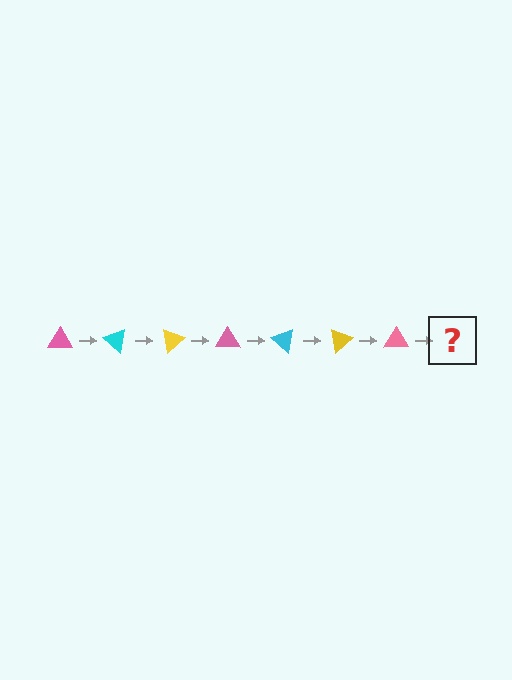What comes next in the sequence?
The next element should be a cyan triangle, rotated 280 degrees from the start.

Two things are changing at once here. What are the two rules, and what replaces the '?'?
The two rules are that it rotates 40 degrees each step and the color cycles through pink, cyan, and yellow. The '?' should be a cyan triangle, rotated 280 degrees from the start.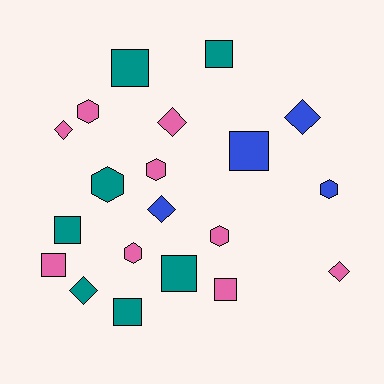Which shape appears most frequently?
Square, with 8 objects.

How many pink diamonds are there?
There are 3 pink diamonds.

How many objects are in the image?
There are 20 objects.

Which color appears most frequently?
Pink, with 9 objects.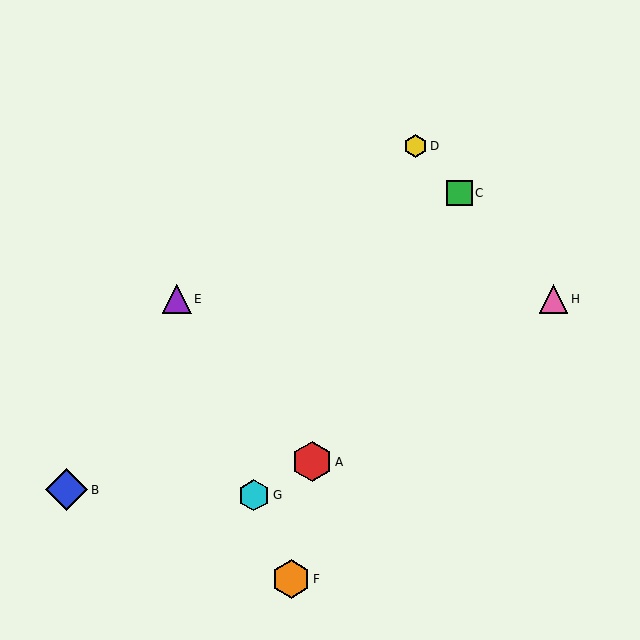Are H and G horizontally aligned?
No, H is at y≈299 and G is at y≈495.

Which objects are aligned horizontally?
Objects E, H are aligned horizontally.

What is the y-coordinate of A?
Object A is at y≈462.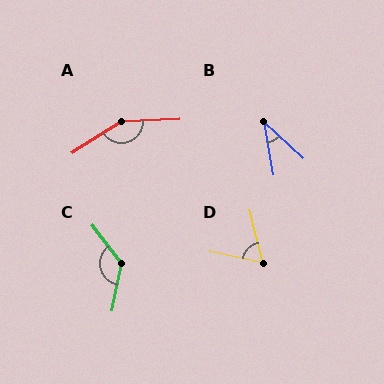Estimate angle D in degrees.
Approximately 64 degrees.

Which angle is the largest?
A, at approximately 150 degrees.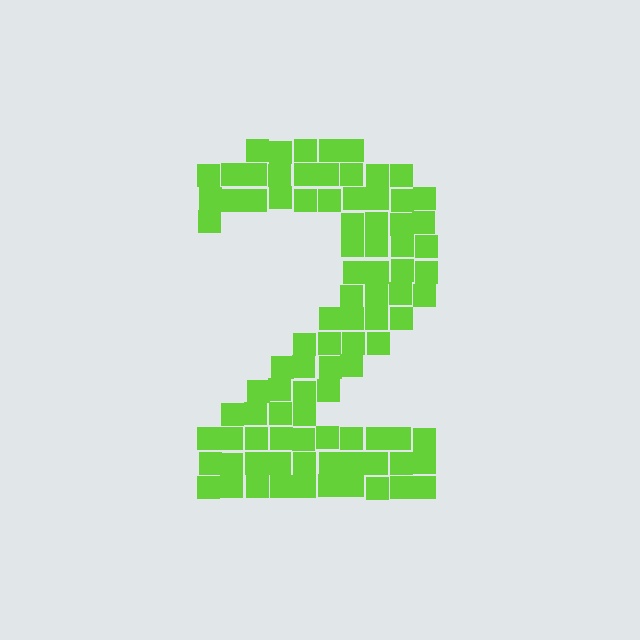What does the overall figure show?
The overall figure shows the digit 2.